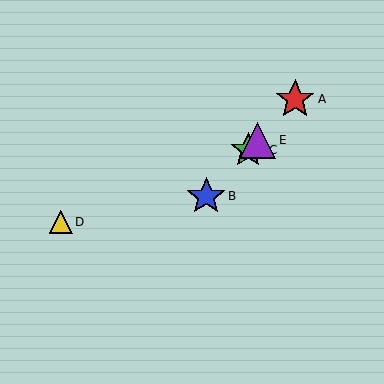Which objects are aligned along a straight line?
Objects A, B, C, E are aligned along a straight line.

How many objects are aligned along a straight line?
4 objects (A, B, C, E) are aligned along a straight line.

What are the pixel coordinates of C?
Object C is at (248, 150).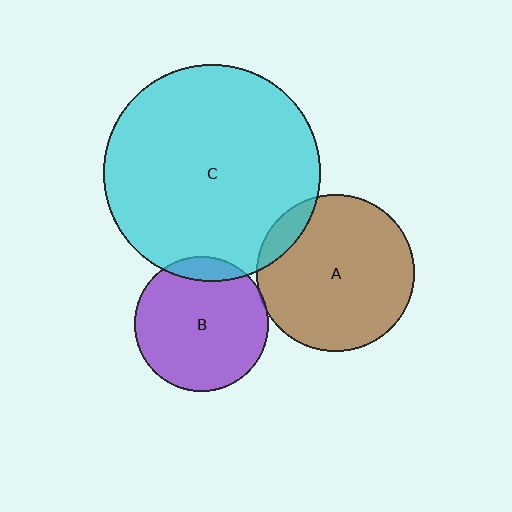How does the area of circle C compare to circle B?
Approximately 2.6 times.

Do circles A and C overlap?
Yes.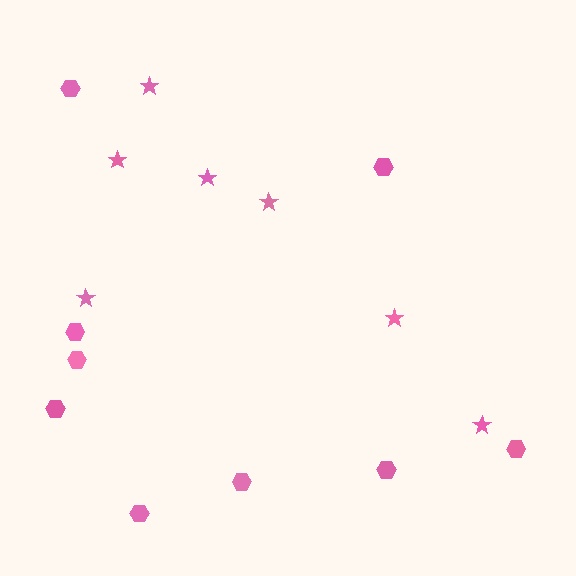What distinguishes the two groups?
There are 2 groups: one group of stars (7) and one group of hexagons (9).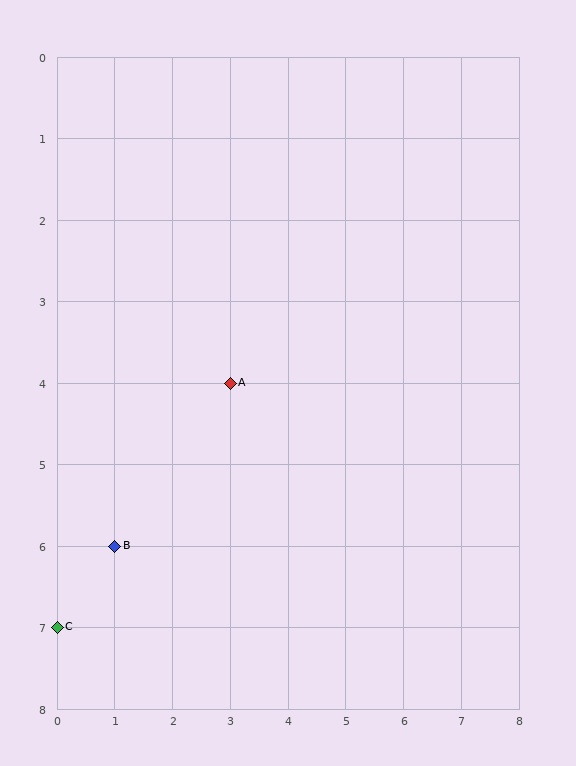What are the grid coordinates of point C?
Point C is at grid coordinates (0, 7).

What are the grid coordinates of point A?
Point A is at grid coordinates (3, 4).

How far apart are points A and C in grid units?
Points A and C are 3 columns and 3 rows apart (about 4.2 grid units diagonally).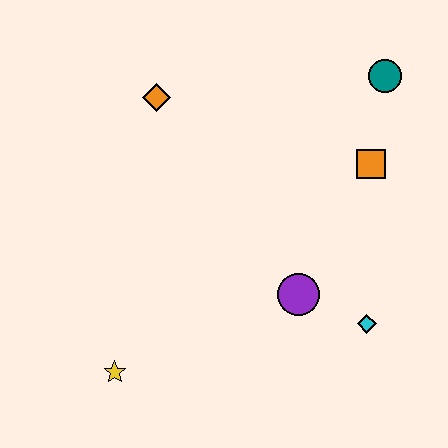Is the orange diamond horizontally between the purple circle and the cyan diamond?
No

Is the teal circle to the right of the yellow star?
Yes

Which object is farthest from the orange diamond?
The cyan diamond is farthest from the orange diamond.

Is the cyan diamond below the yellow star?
No